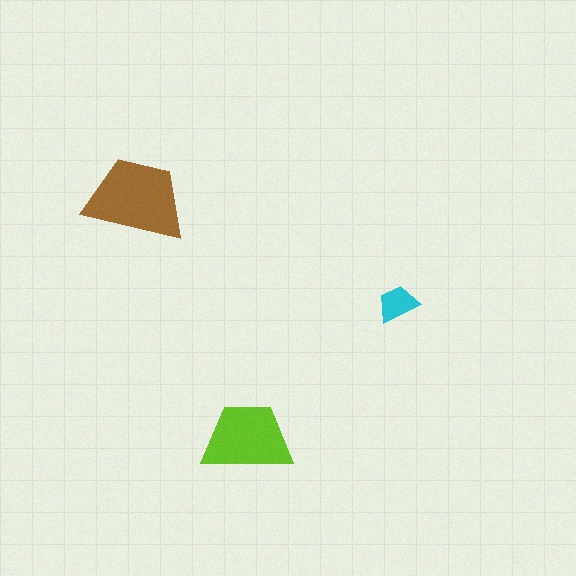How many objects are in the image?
There are 3 objects in the image.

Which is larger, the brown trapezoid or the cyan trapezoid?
The brown one.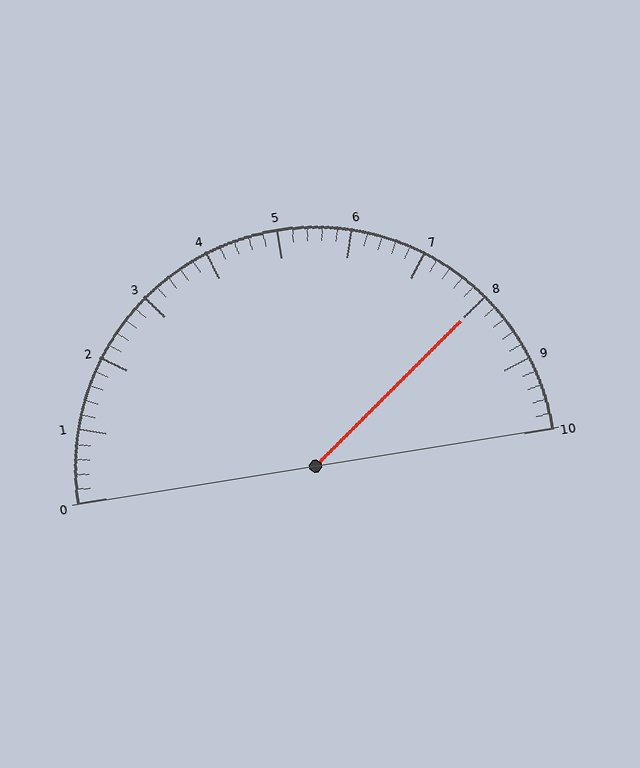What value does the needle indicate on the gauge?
The needle indicates approximately 8.0.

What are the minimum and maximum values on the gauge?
The gauge ranges from 0 to 10.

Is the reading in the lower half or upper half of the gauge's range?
The reading is in the upper half of the range (0 to 10).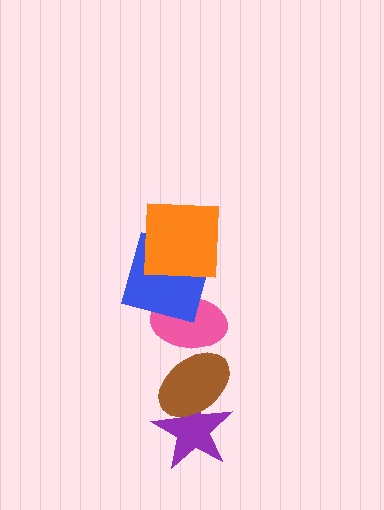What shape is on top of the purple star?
The brown ellipse is on top of the purple star.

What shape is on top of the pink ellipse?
The blue square is on top of the pink ellipse.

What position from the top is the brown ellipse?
The brown ellipse is 4th from the top.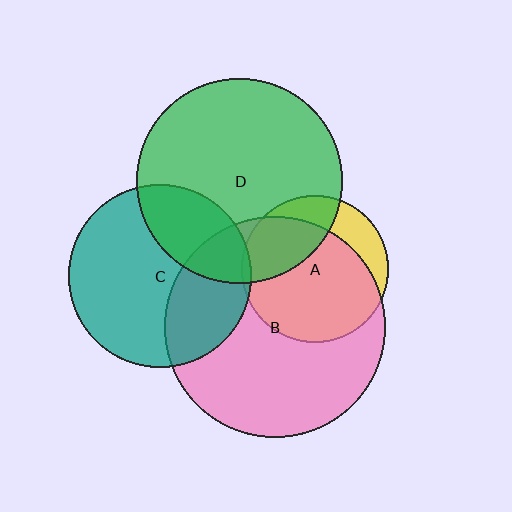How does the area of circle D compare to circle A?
Approximately 1.9 times.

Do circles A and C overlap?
Yes.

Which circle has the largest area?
Circle B (pink).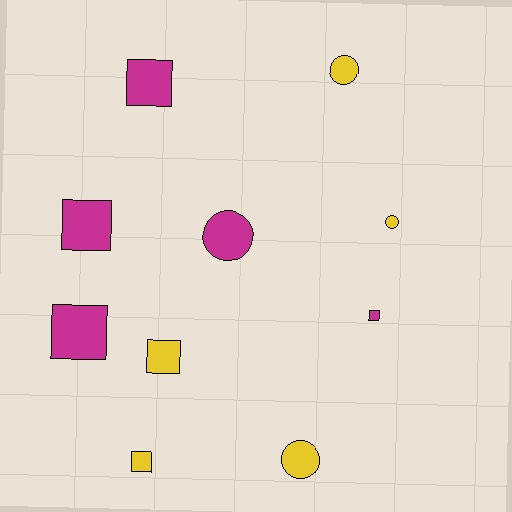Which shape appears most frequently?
Square, with 6 objects.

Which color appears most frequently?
Magenta, with 5 objects.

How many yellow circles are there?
There are 3 yellow circles.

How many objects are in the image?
There are 10 objects.